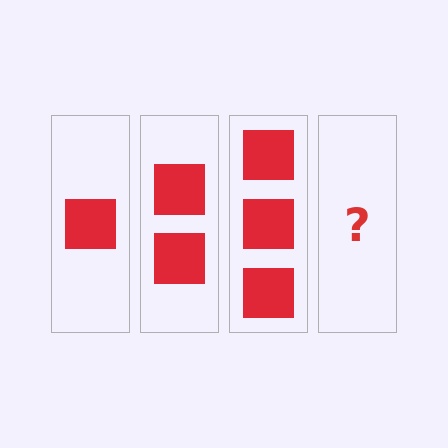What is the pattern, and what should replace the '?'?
The pattern is that each step adds one more square. The '?' should be 4 squares.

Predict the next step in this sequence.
The next step is 4 squares.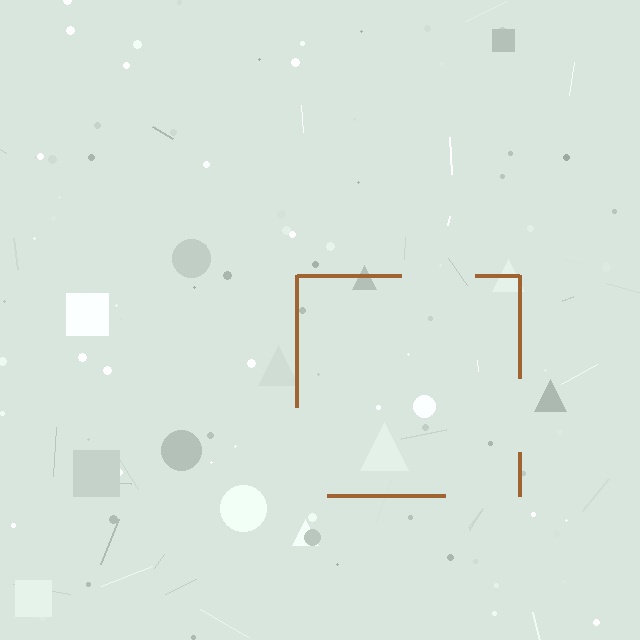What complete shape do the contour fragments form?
The contour fragments form a square.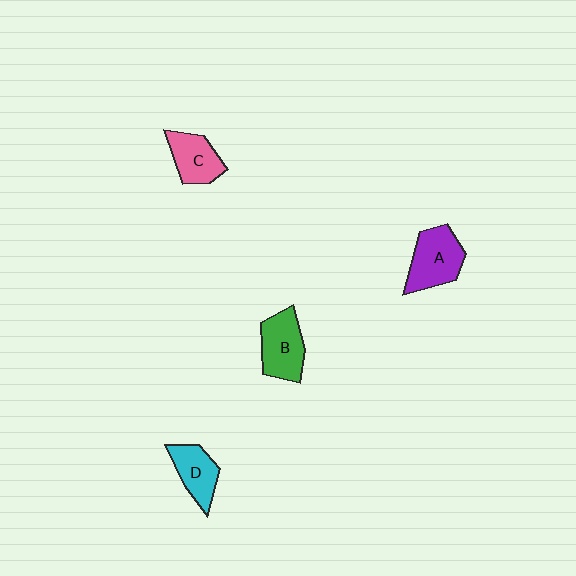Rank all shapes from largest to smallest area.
From largest to smallest: A (purple), B (green), C (pink), D (cyan).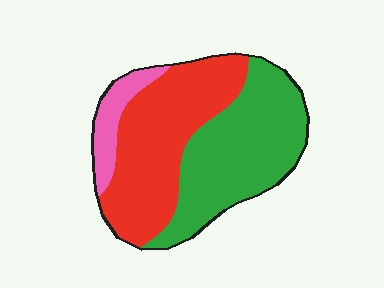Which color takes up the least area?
Pink, at roughly 10%.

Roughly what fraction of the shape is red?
Red covers about 45% of the shape.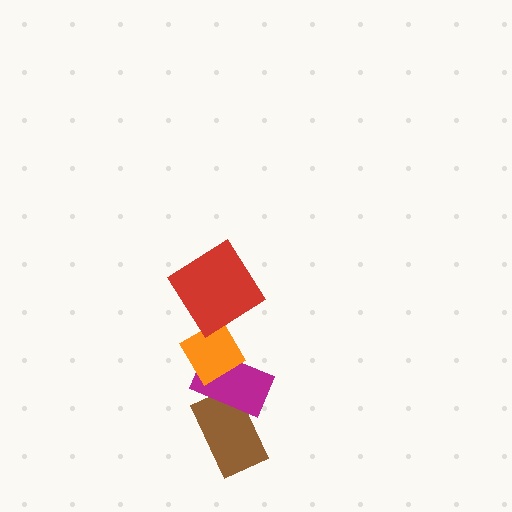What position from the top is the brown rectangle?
The brown rectangle is 4th from the top.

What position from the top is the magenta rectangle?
The magenta rectangle is 3rd from the top.